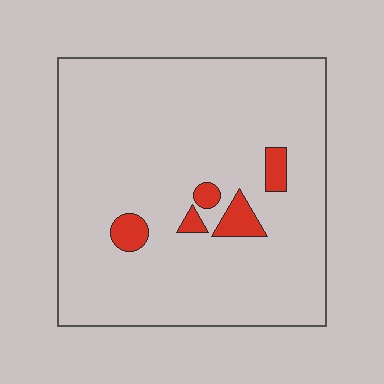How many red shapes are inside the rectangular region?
5.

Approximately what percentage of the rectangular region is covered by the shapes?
Approximately 5%.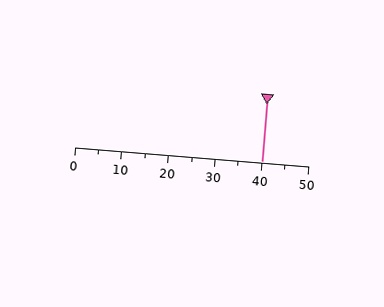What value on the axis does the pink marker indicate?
The marker indicates approximately 40.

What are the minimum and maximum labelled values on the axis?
The axis runs from 0 to 50.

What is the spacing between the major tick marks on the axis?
The major ticks are spaced 10 apart.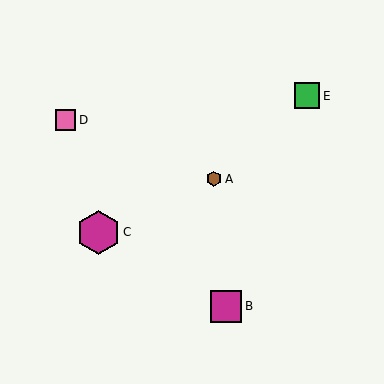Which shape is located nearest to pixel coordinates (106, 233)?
The magenta hexagon (labeled C) at (98, 232) is nearest to that location.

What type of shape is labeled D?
Shape D is a pink square.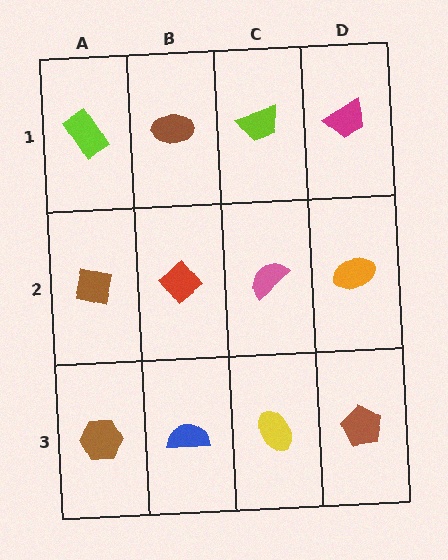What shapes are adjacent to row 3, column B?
A red diamond (row 2, column B), a brown hexagon (row 3, column A), a yellow ellipse (row 3, column C).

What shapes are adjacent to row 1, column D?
An orange ellipse (row 2, column D), a lime trapezoid (row 1, column C).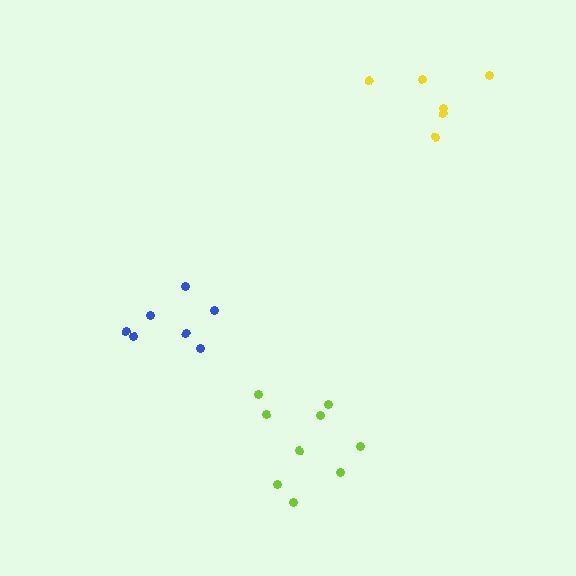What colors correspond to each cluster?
The clusters are colored: lime, blue, yellow.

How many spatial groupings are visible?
There are 3 spatial groupings.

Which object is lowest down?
The lime cluster is bottommost.